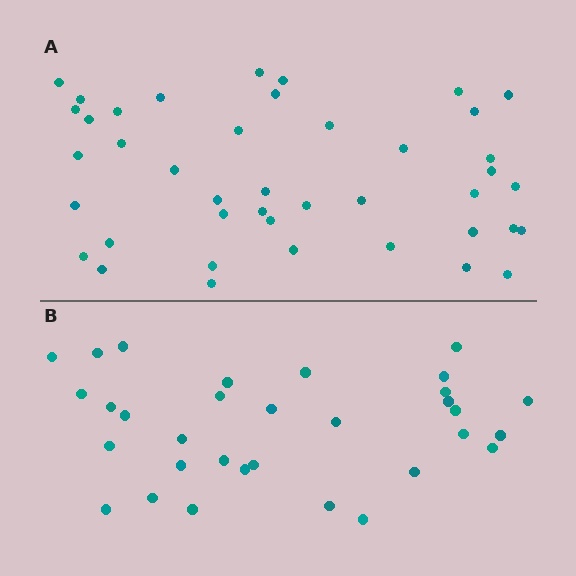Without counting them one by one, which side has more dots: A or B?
Region A (the top region) has more dots.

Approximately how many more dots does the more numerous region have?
Region A has roughly 10 or so more dots than region B.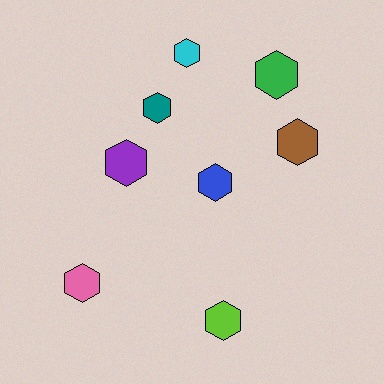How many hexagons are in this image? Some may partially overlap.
There are 8 hexagons.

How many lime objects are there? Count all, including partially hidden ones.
There is 1 lime object.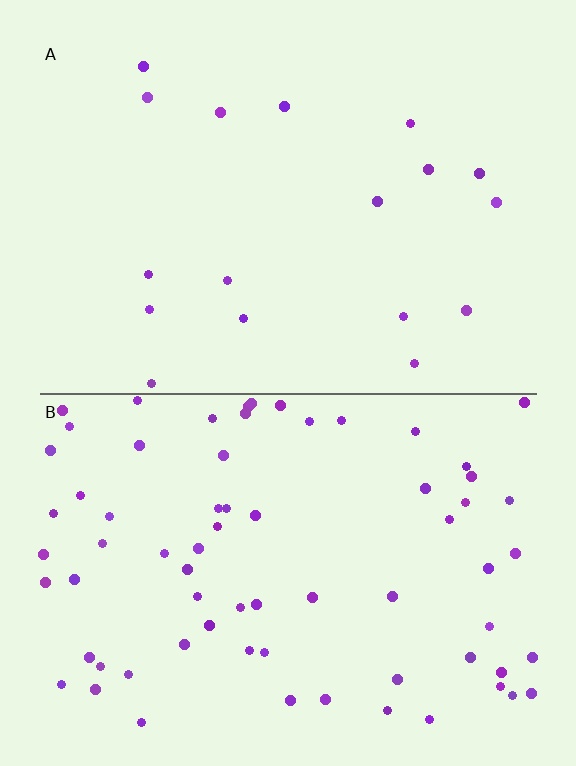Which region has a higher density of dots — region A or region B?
B (the bottom).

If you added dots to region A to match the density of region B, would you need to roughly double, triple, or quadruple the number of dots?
Approximately quadruple.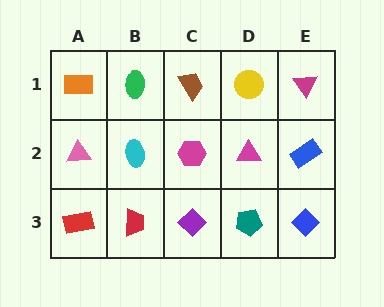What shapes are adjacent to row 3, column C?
A magenta hexagon (row 2, column C), a red trapezoid (row 3, column B), a teal pentagon (row 3, column D).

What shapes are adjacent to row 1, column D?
A magenta triangle (row 2, column D), a brown trapezoid (row 1, column C), a magenta triangle (row 1, column E).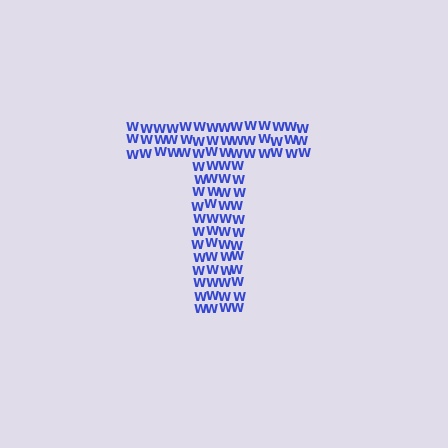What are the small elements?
The small elements are letter W's.